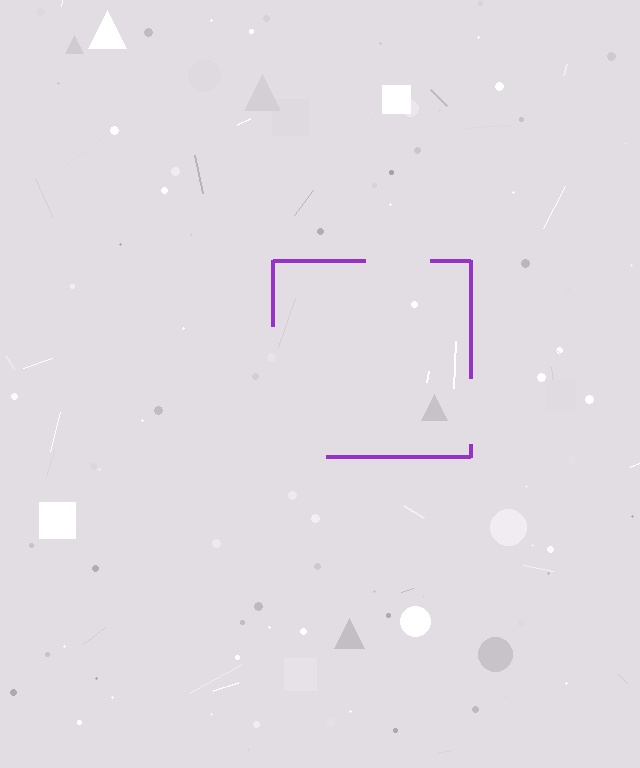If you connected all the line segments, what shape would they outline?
They would outline a square.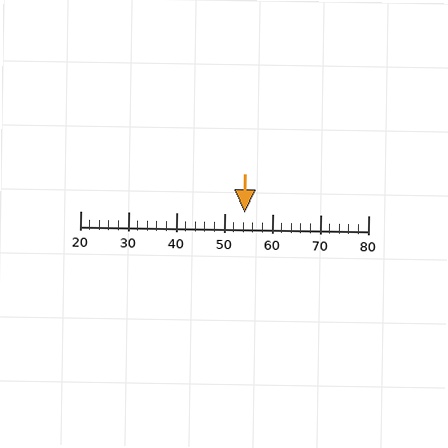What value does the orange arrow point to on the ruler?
The orange arrow points to approximately 54.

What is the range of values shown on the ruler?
The ruler shows values from 20 to 80.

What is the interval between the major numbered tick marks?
The major tick marks are spaced 10 units apart.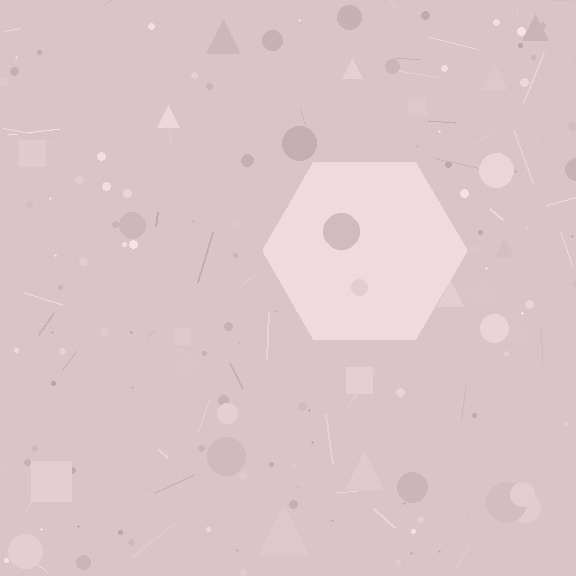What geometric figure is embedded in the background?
A hexagon is embedded in the background.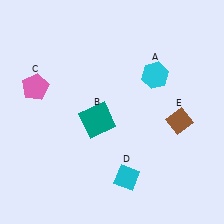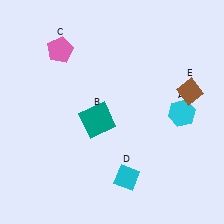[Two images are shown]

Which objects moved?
The objects that moved are: the cyan hexagon (A), the pink pentagon (C), the brown diamond (E).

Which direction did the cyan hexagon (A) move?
The cyan hexagon (A) moved down.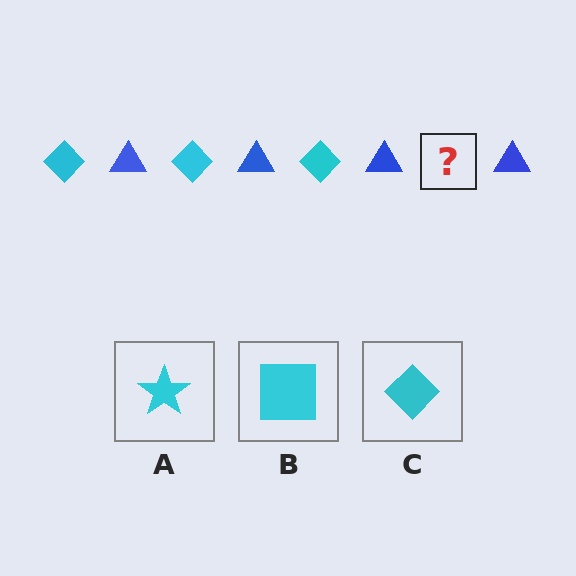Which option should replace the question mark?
Option C.